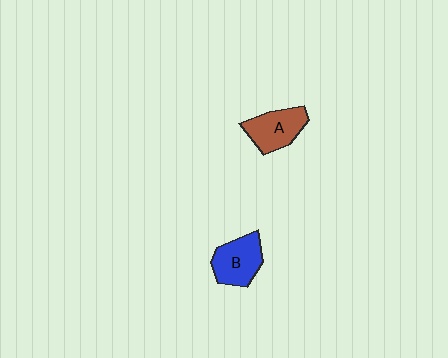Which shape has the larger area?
Shape B (blue).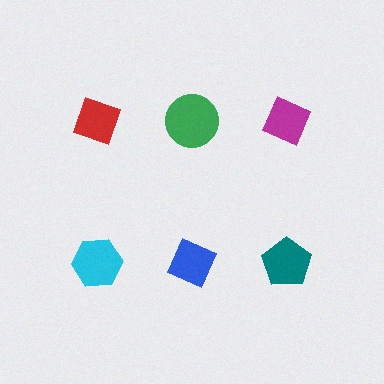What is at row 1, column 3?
A magenta diamond.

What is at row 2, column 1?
A cyan hexagon.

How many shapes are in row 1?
3 shapes.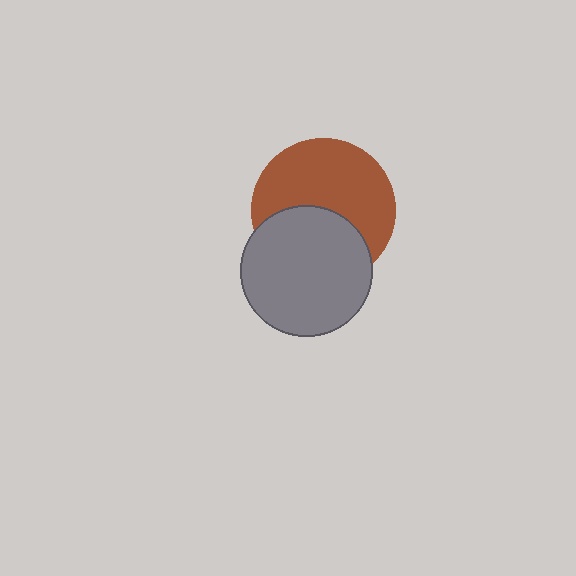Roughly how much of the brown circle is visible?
About half of it is visible (roughly 60%).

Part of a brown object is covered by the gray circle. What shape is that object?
It is a circle.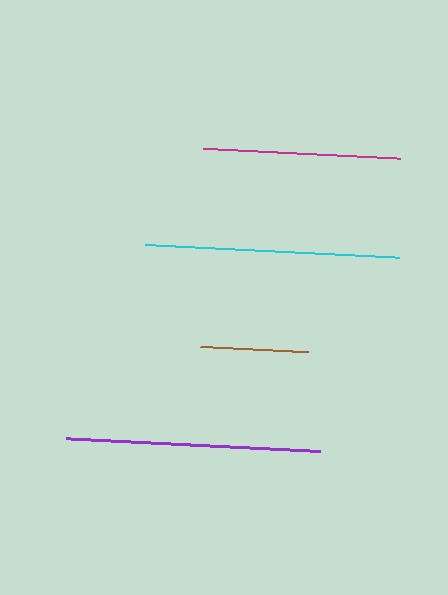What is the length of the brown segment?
The brown segment is approximately 108 pixels long.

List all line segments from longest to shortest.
From longest to shortest: cyan, purple, magenta, brown.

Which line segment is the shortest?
The brown line is the shortest at approximately 108 pixels.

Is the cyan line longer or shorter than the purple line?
The cyan line is longer than the purple line.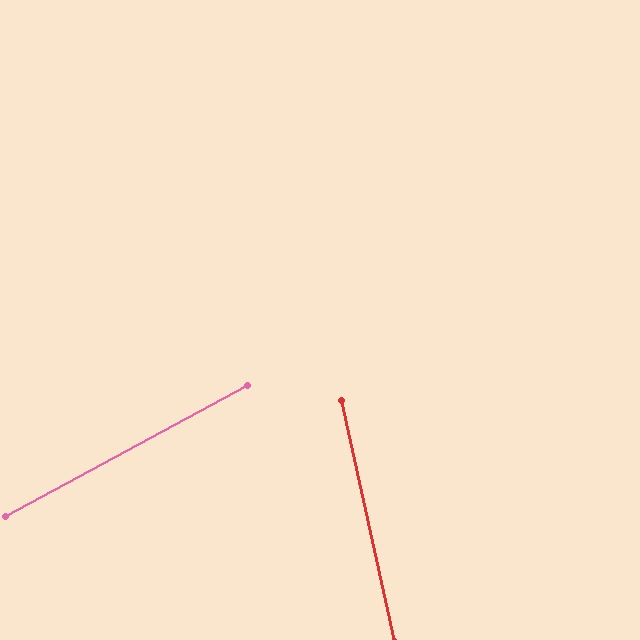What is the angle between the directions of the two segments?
Approximately 74 degrees.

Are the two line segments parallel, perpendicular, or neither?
Neither parallel nor perpendicular — they differ by about 74°.